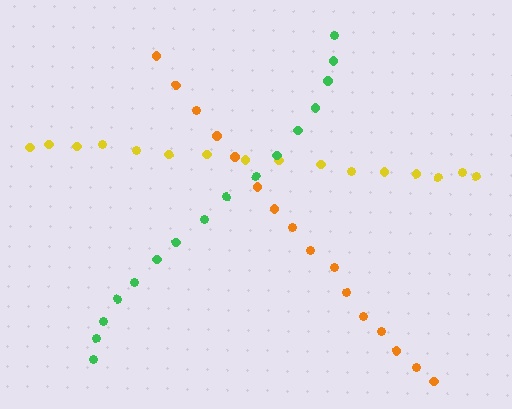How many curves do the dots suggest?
There are 3 distinct paths.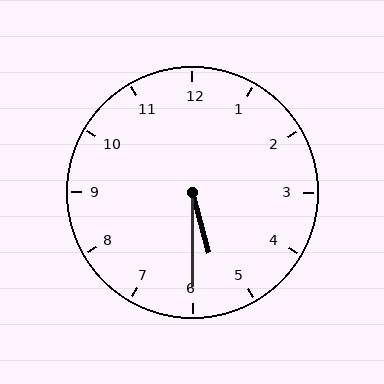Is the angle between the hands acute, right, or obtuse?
It is acute.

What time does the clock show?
5:30.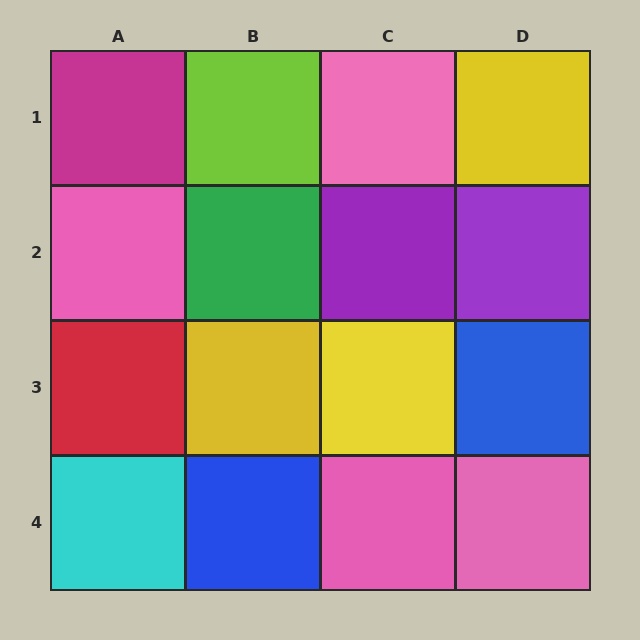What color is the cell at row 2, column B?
Green.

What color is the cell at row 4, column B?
Blue.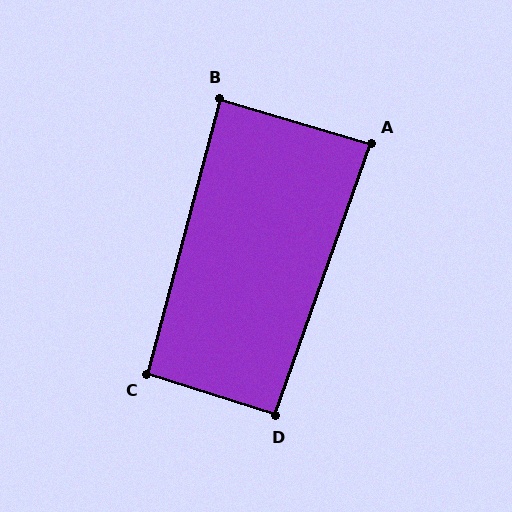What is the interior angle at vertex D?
Approximately 92 degrees (approximately right).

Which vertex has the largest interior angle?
C, at approximately 93 degrees.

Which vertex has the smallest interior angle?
A, at approximately 87 degrees.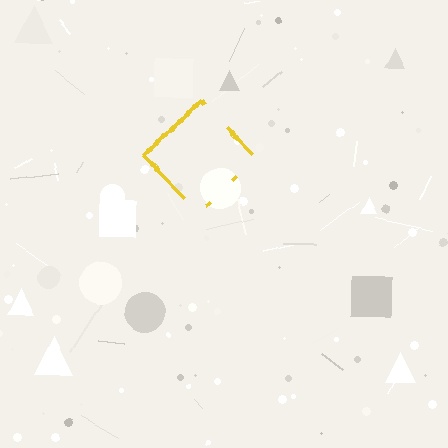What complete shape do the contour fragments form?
The contour fragments form a diamond.